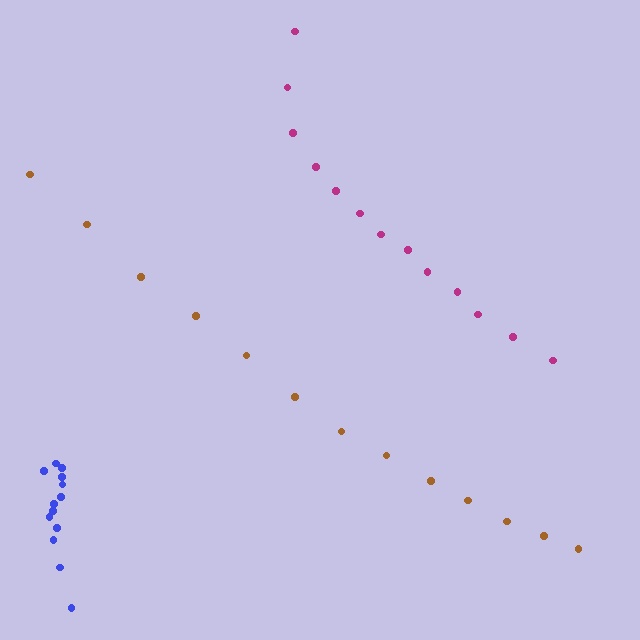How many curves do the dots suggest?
There are 3 distinct paths.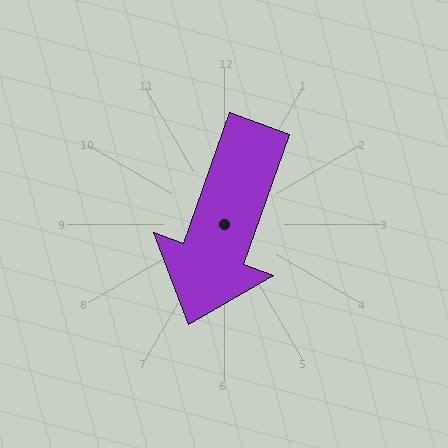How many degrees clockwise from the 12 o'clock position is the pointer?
Approximately 199 degrees.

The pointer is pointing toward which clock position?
Roughly 7 o'clock.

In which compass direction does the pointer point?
South.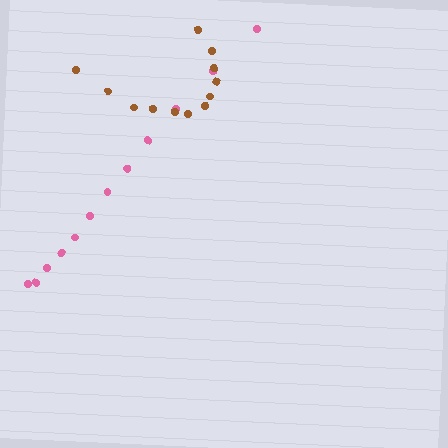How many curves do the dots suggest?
There are 2 distinct paths.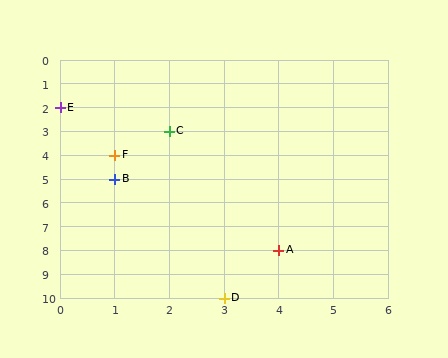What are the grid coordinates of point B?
Point B is at grid coordinates (1, 5).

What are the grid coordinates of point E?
Point E is at grid coordinates (0, 2).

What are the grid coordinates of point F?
Point F is at grid coordinates (1, 4).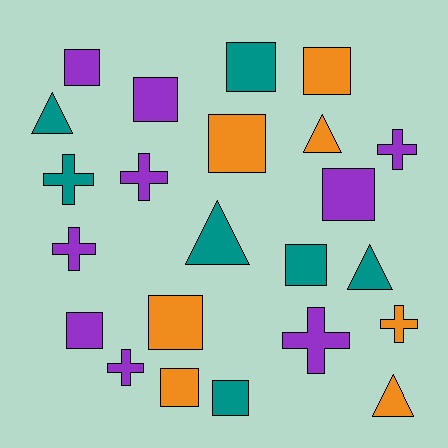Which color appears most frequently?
Purple, with 9 objects.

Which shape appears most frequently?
Square, with 11 objects.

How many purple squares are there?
There are 4 purple squares.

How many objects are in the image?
There are 23 objects.